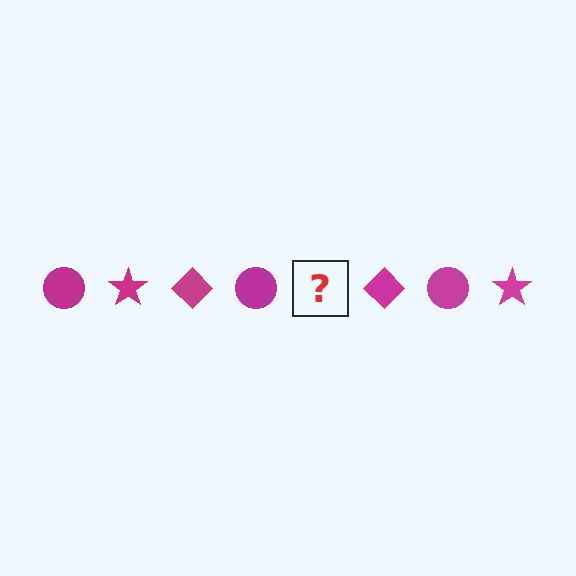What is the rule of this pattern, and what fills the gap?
The rule is that the pattern cycles through circle, star, diamond shapes in magenta. The gap should be filled with a magenta star.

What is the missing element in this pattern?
The missing element is a magenta star.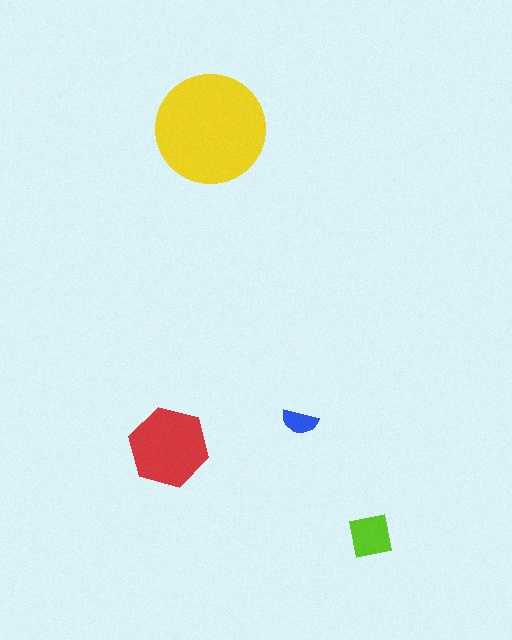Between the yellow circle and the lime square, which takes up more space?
The yellow circle.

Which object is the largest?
The yellow circle.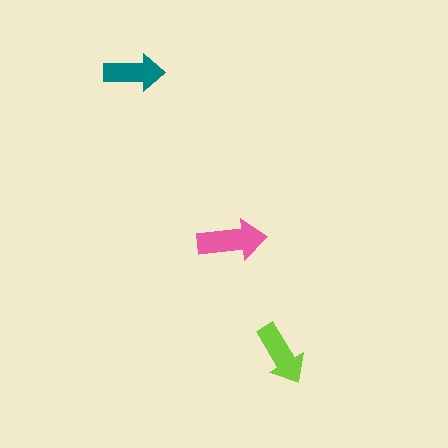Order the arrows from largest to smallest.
the pink one, the lime one, the teal one.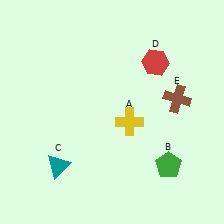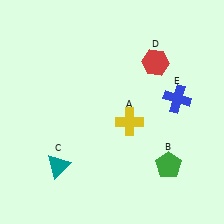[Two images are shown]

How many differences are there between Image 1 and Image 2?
There is 1 difference between the two images.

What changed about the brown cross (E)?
In Image 1, E is brown. In Image 2, it changed to blue.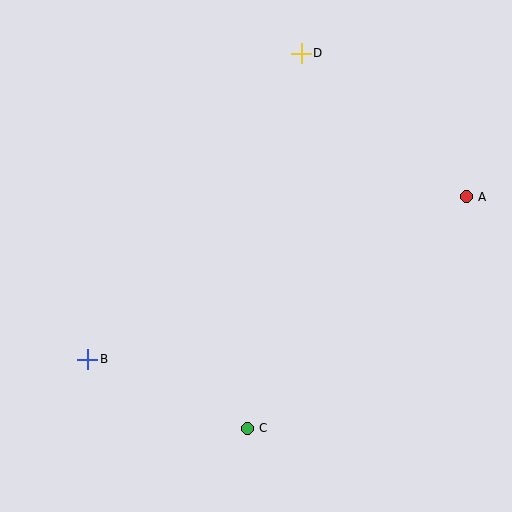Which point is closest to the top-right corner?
Point A is closest to the top-right corner.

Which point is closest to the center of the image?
Point C at (247, 428) is closest to the center.